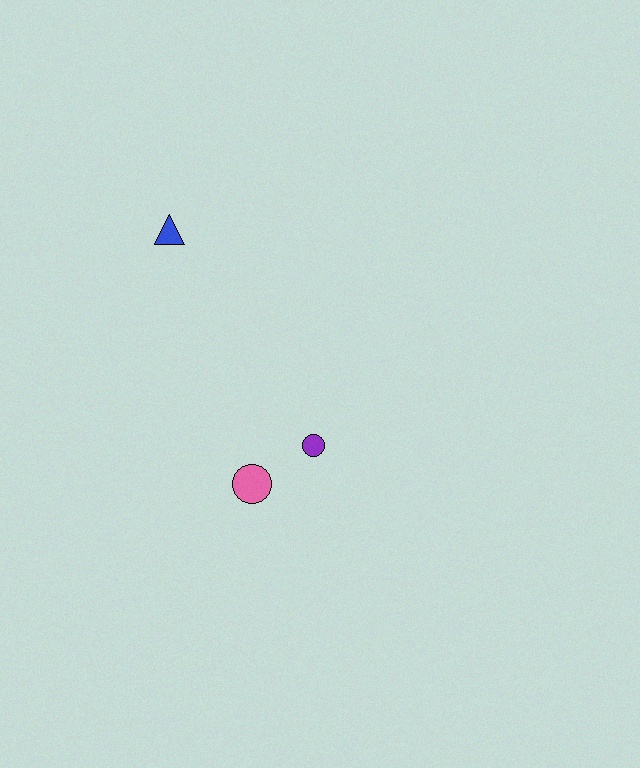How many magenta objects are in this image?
There are no magenta objects.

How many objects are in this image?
There are 3 objects.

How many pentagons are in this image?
There are no pentagons.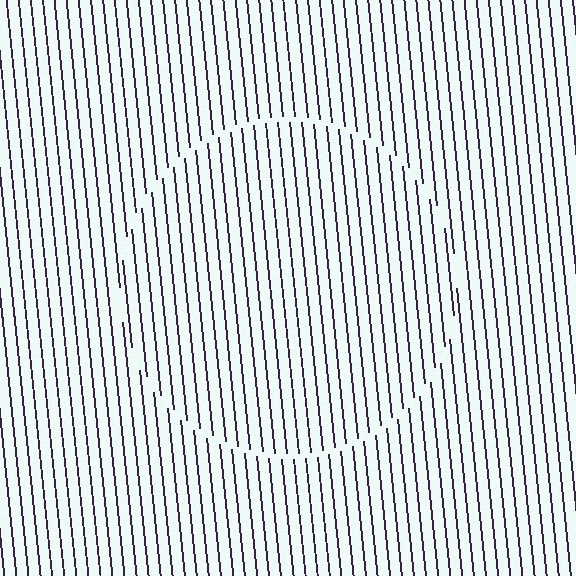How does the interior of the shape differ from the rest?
The interior of the shape contains the same grating, shifted by half a period — the contour is defined by the phase discontinuity where line-ends from the inner and outer gratings abut.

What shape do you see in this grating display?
An illusory circle. The interior of the shape contains the same grating, shifted by half a period — the contour is defined by the phase discontinuity where line-ends from the inner and outer gratings abut.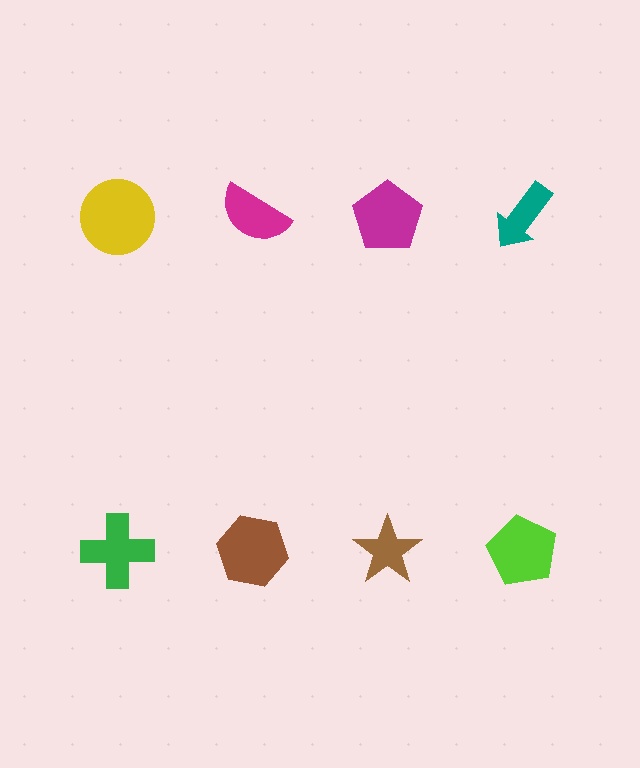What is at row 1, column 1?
A yellow circle.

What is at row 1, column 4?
A teal arrow.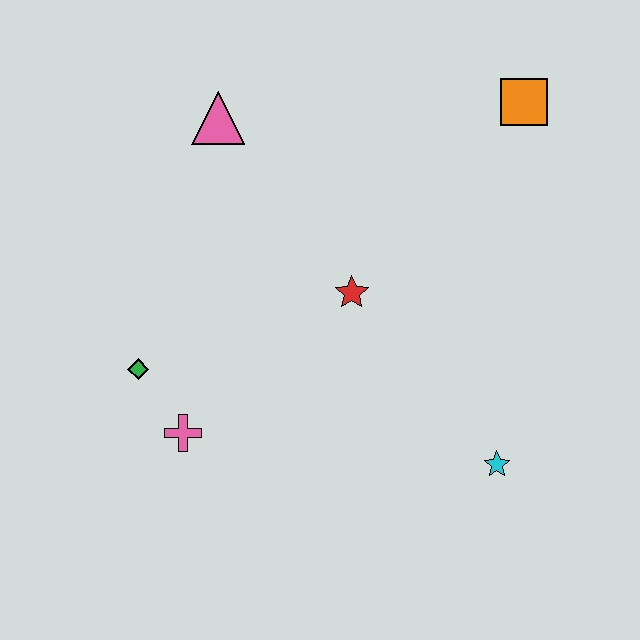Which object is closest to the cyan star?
The red star is closest to the cyan star.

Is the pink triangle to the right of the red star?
No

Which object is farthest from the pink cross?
The orange square is farthest from the pink cross.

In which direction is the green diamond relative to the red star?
The green diamond is to the left of the red star.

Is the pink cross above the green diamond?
No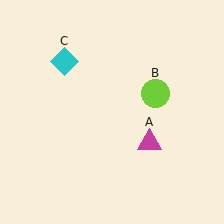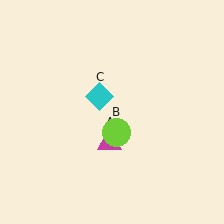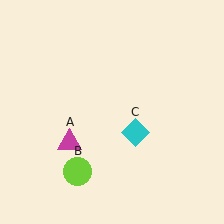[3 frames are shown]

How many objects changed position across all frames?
3 objects changed position: magenta triangle (object A), lime circle (object B), cyan diamond (object C).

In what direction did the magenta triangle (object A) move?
The magenta triangle (object A) moved left.